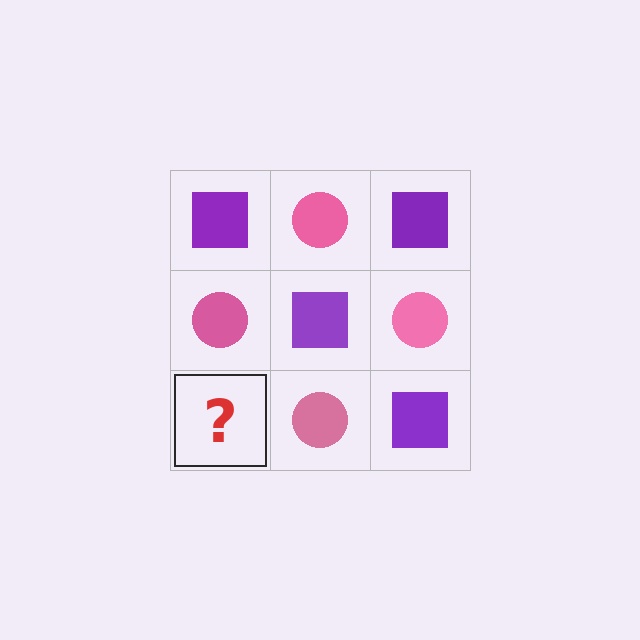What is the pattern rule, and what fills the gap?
The rule is that it alternates purple square and pink circle in a checkerboard pattern. The gap should be filled with a purple square.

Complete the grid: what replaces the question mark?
The question mark should be replaced with a purple square.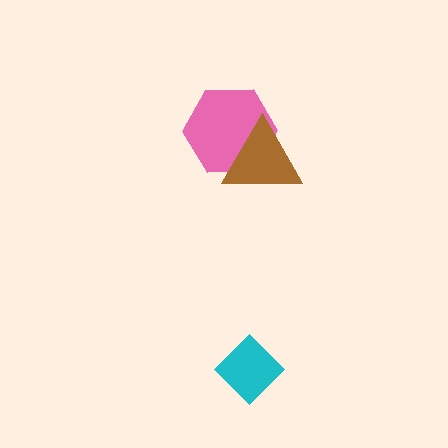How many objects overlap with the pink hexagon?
1 object overlaps with the pink hexagon.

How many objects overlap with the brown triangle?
1 object overlaps with the brown triangle.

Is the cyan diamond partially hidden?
No, no other shape covers it.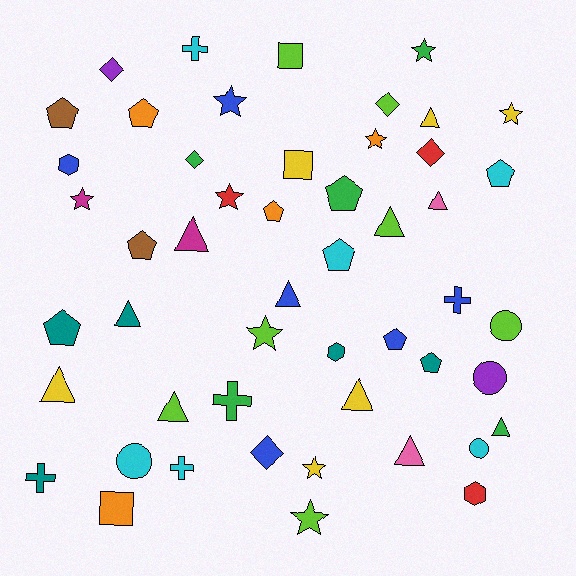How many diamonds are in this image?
There are 5 diamonds.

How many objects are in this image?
There are 50 objects.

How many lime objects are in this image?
There are 7 lime objects.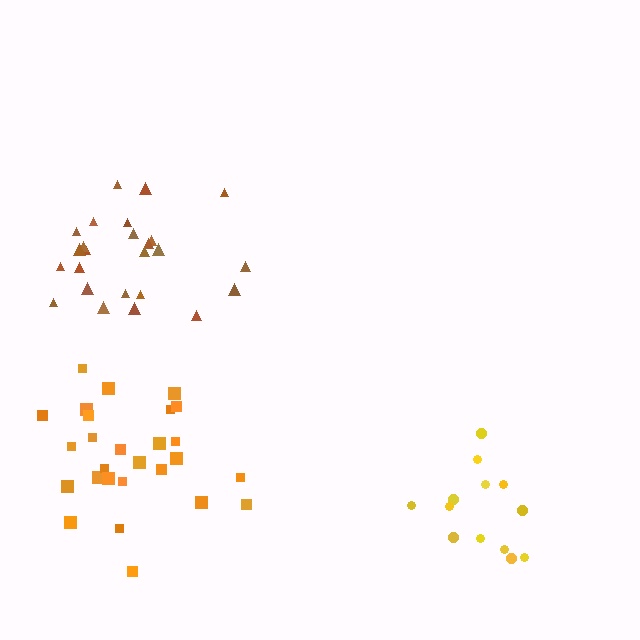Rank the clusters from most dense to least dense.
yellow, brown, orange.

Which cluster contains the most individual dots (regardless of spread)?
Orange (27).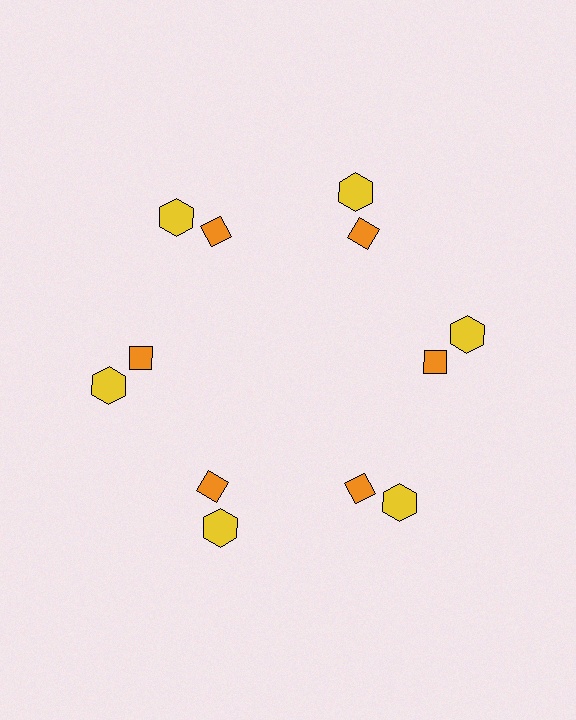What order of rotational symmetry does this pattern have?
This pattern has 6-fold rotational symmetry.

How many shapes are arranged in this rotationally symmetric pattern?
There are 12 shapes, arranged in 6 groups of 2.